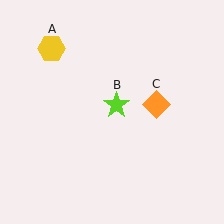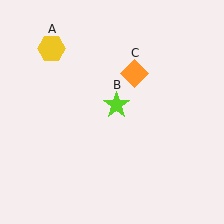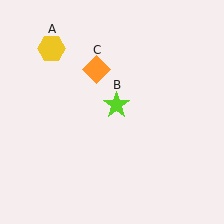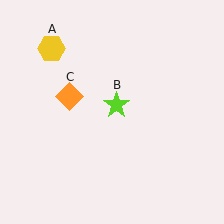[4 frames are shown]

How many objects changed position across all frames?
1 object changed position: orange diamond (object C).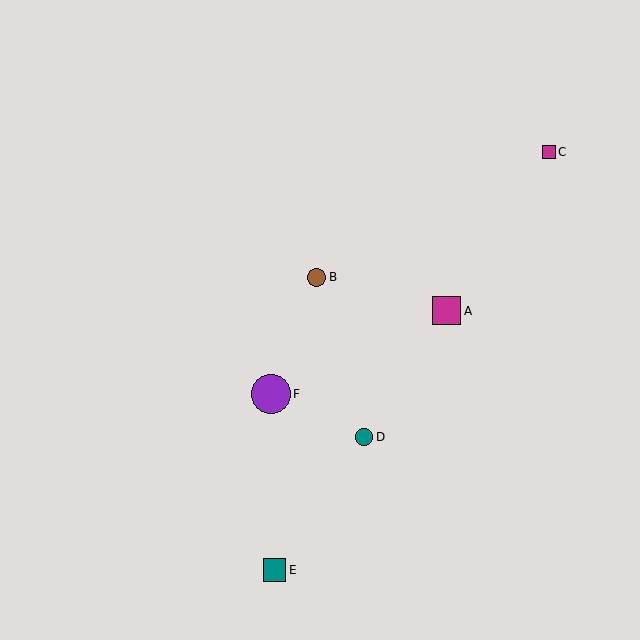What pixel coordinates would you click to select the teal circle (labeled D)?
Click at (364, 437) to select the teal circle D.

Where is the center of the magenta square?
The center of the magenta square is at (447, 311).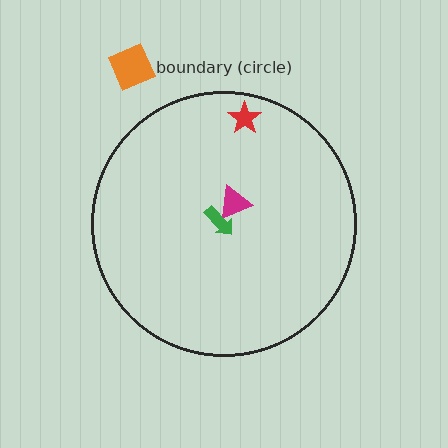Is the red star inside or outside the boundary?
Inside.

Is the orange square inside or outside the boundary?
Outside.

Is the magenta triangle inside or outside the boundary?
Inside.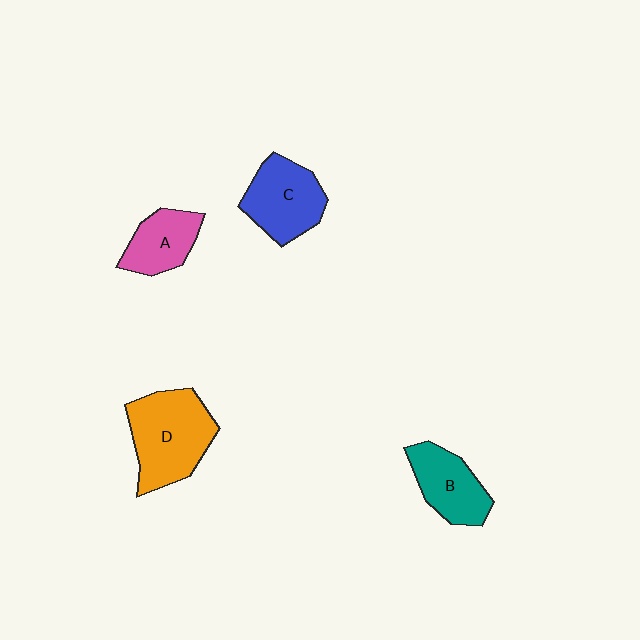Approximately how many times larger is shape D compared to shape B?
Approximately 1.5 times.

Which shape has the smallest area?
Shape A (pink).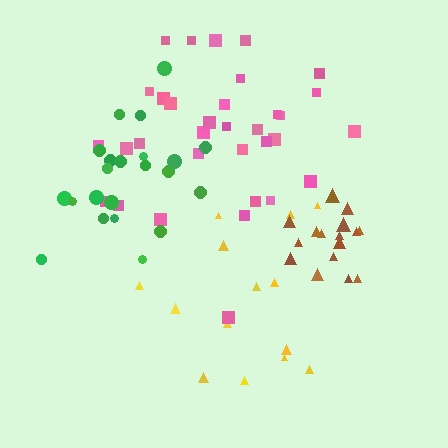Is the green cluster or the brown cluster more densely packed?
Brown.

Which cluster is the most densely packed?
Brown.